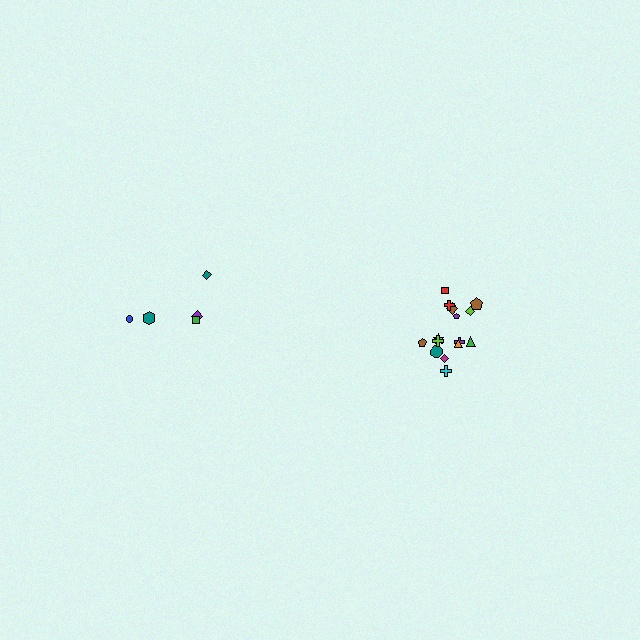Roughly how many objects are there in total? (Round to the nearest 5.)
Roughly 20 objects in total.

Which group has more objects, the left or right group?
The right group.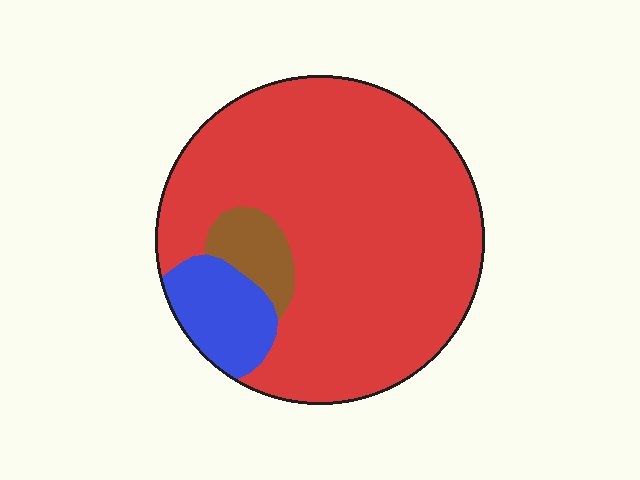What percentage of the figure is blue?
Blue covers 11% of the figure.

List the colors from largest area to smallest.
From largest to smallest: red, blue, brown.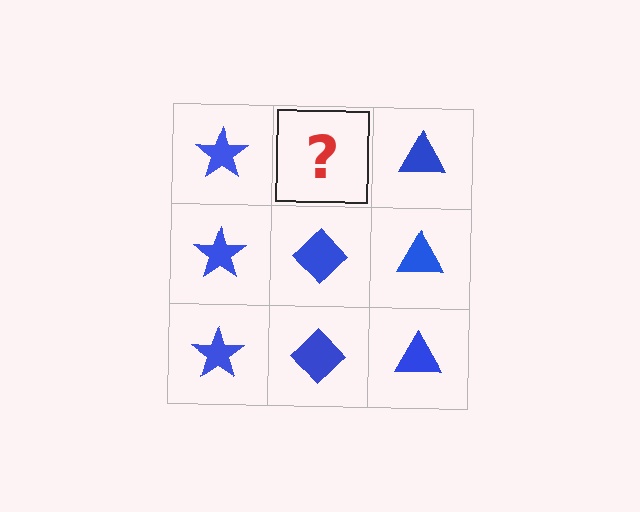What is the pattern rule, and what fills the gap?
The rule is that each column has a consistent shape. The gap should be filled with a blue diamond.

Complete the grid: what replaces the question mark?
The question mark should be replaced with a blue diamond.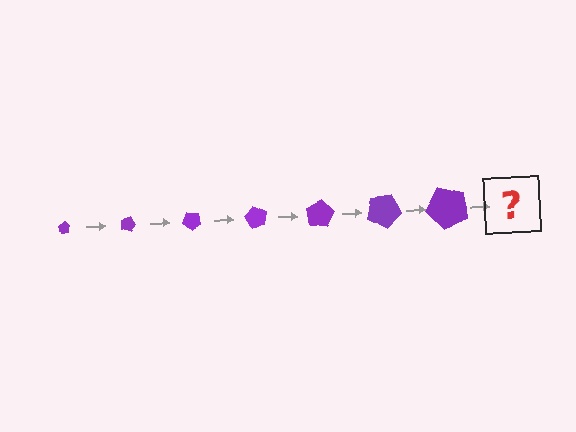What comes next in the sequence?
The next element should be a pentagon, larger than the previous one and rotated 140 degrees from the start.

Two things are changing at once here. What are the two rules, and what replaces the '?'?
The two rules are that the pentagon grows larger each step and it rotates 20 degrees each step. The '?' should be a pentagon, larger than the previous one and rotated 140 degrees from the start.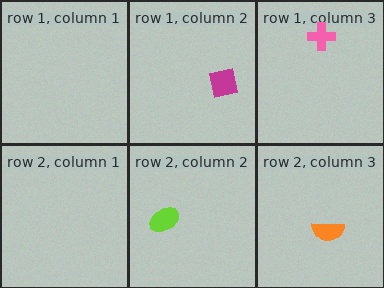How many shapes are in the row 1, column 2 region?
1.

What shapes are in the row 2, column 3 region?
The orange semicircle.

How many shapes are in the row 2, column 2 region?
1.